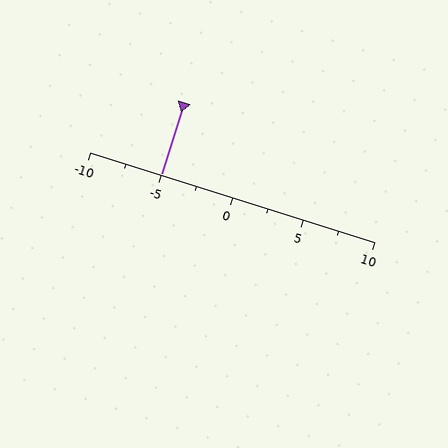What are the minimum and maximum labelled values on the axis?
The axis runs from -10 to 10.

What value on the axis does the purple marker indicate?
The marker indicates approximately -5.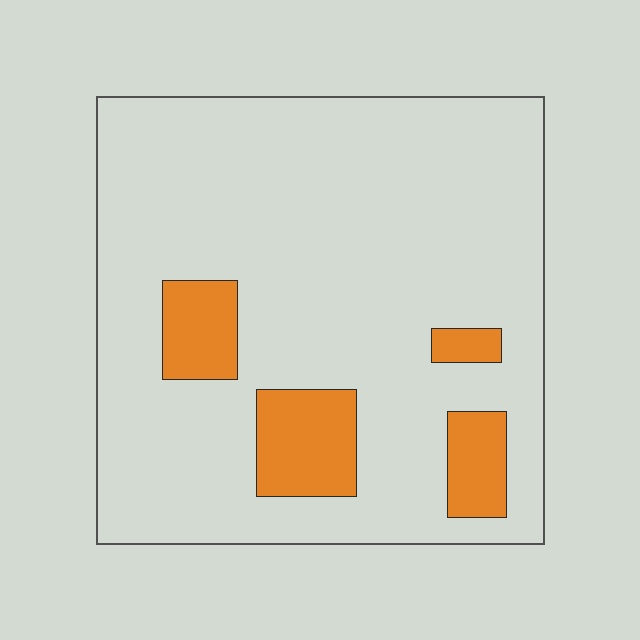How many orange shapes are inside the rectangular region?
4.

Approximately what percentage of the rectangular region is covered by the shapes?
Approximately 15%.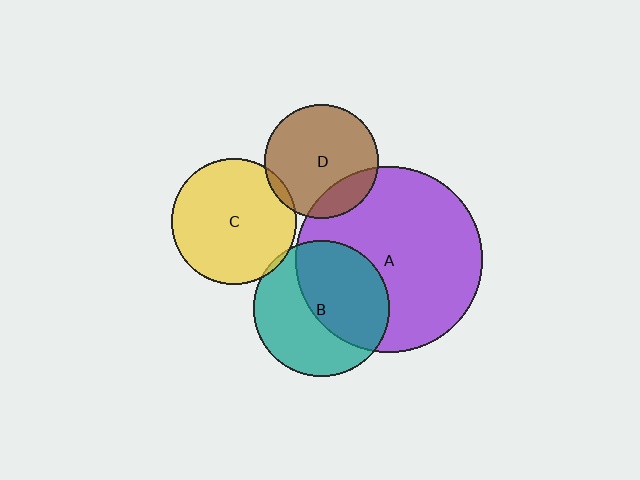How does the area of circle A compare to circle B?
Approximately 1.9 times.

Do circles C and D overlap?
Yes.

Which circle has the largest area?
Circle A (purple).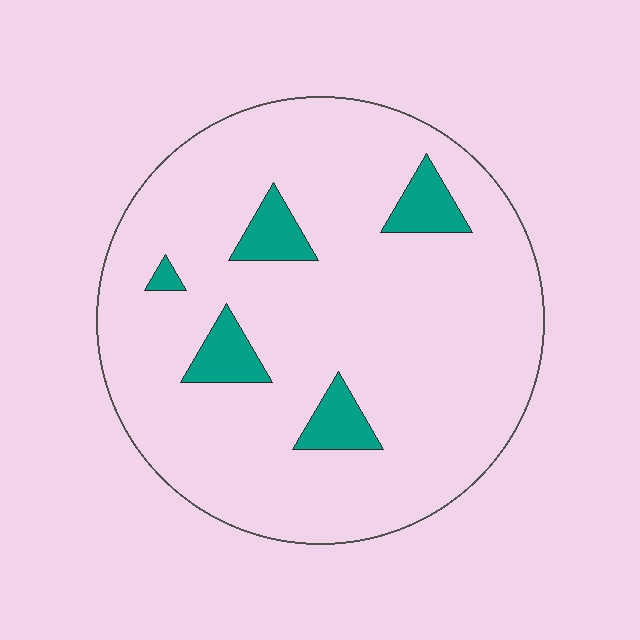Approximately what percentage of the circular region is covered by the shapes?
Approximately 10%.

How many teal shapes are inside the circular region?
5.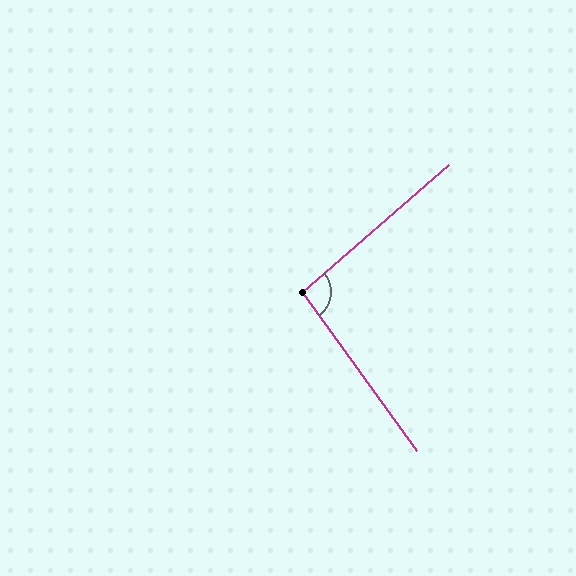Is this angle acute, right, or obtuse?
It is obtuse.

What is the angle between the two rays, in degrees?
Approximately 95 degrees.